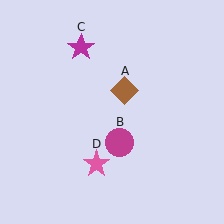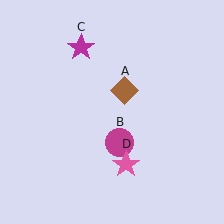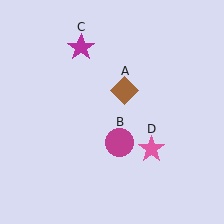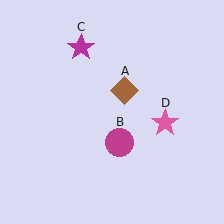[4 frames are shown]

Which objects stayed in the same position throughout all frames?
Brown diamond (object A) and magenta circle (object B) and magenta star (object C) remained stationary.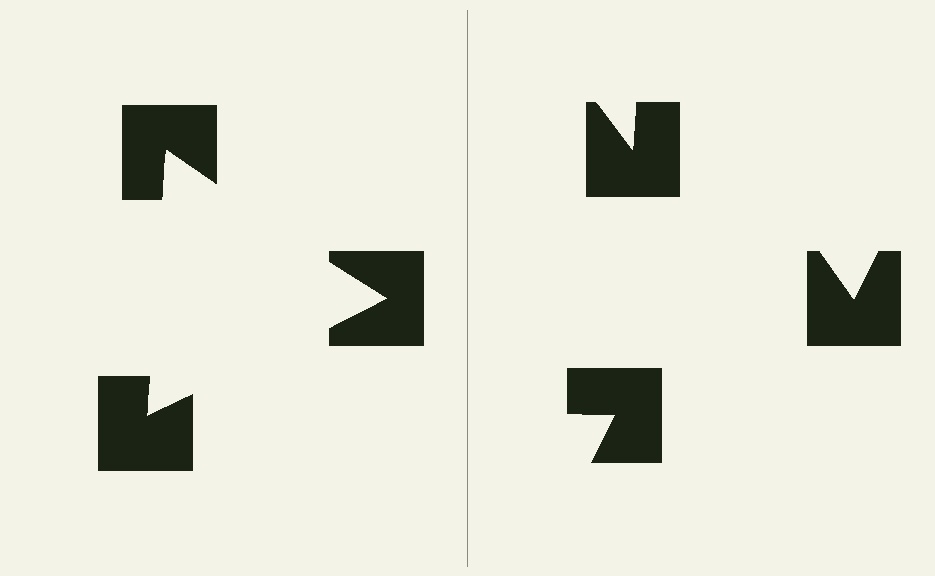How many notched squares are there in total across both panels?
6 — 3 on each side.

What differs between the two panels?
The notched squares are positioned identically on both sides; only the wedge orientations differ. On the left they align to a triangle; on the right they are misaligned.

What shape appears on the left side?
An illusory triangle.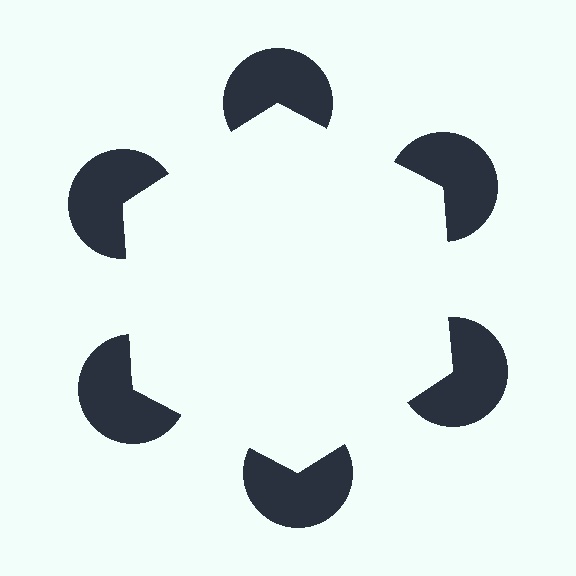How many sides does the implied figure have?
6 sides.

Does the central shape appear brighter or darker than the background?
It typically appears slightly brighter than the background, even though no actual brightness change is drawn.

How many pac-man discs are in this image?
There are 6 — one at each vertex of the illusory hexagon.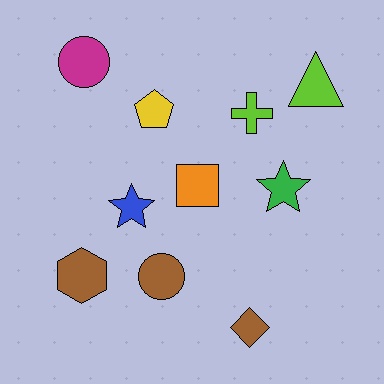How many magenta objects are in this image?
There is 1 magenta object.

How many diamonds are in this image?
There is 1 diamond.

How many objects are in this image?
There are 10 objects.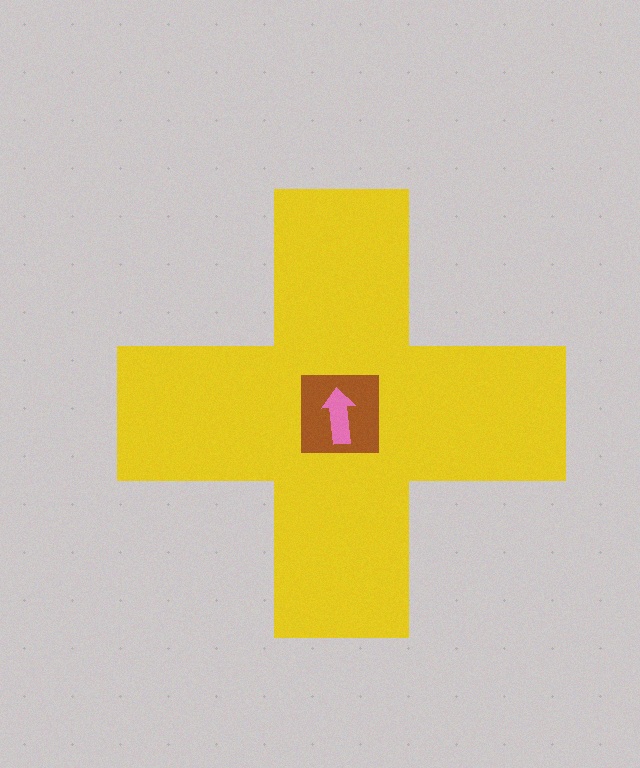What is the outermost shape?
The yellow cross.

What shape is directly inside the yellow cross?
The brown square.